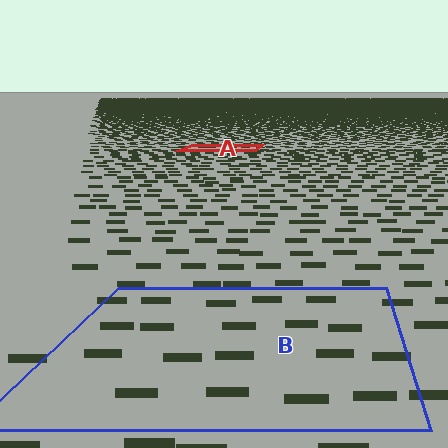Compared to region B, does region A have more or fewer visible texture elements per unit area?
Region A has more texture elements per unit area — they are packed more densely because it is farther away.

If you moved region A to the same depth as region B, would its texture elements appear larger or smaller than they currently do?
They would appear larger. At a closer depth, the same texture elements are projected at a bigger on-screen size.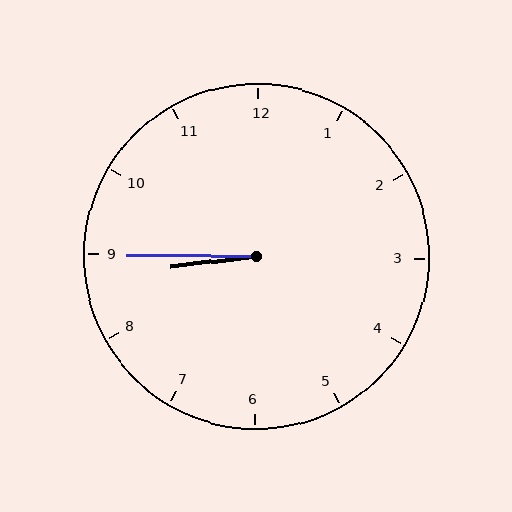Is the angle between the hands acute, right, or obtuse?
It is acute.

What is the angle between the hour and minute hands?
Approximately 8 degrees.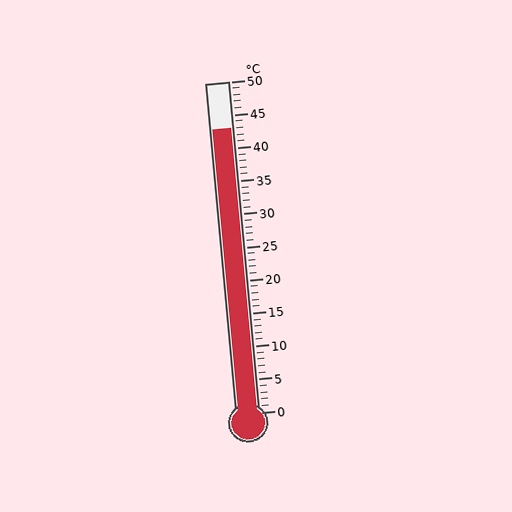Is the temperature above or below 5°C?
The temperature is above 5°C.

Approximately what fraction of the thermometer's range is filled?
The thermometer is filled to approximately 85% of its range.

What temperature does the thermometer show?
The thermometer shows approximately 43°C.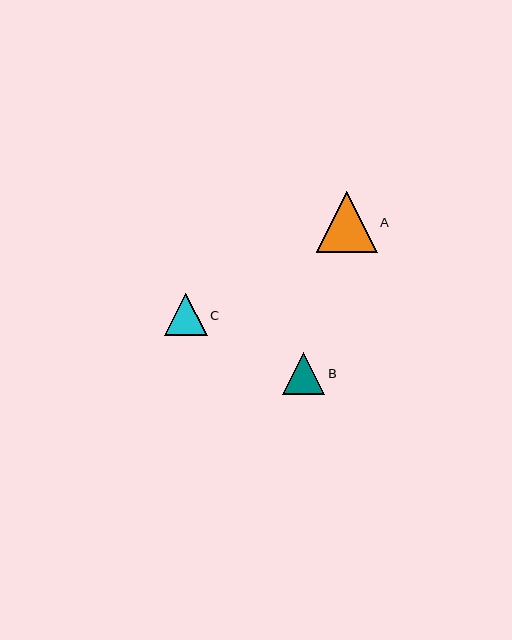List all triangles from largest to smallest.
From largest to smallest: A, B, C.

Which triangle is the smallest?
Triangle C is the smallest with a size of approximately 42 pixels.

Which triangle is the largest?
Triangle A is the largest with a size of approximately 60 pixels.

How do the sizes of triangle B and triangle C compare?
Triangle B and triangle C are approximately the same size.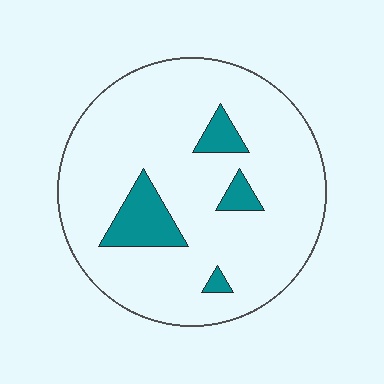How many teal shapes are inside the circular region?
4.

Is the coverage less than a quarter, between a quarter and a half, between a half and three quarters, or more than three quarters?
Less than a quarter.